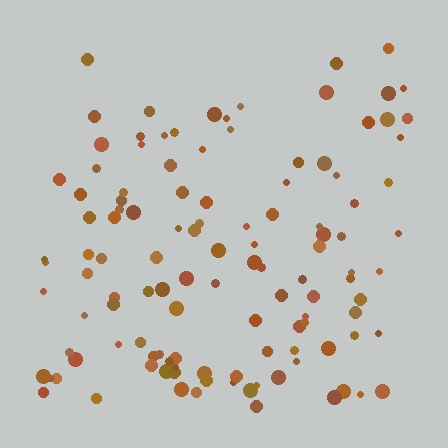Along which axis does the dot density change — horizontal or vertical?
Vertical.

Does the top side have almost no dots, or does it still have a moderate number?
Still a moderate number, just noticeably fewer than the bottom.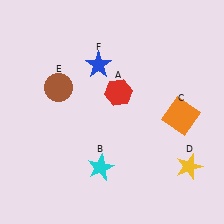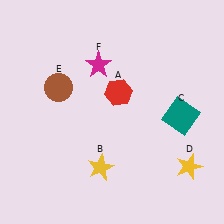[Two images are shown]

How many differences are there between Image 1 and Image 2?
There are 3 differences between the two images.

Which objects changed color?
B changed from cyan to yellow. C changed from orange to teal. F changed from blue to magenta.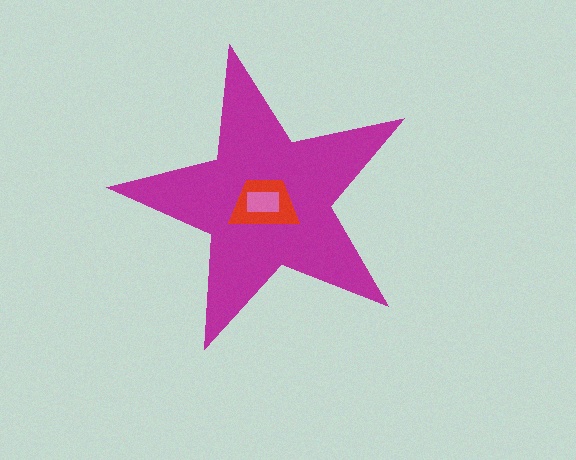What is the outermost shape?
The magenta star.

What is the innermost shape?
The pink rectangle.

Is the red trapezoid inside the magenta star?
Yes.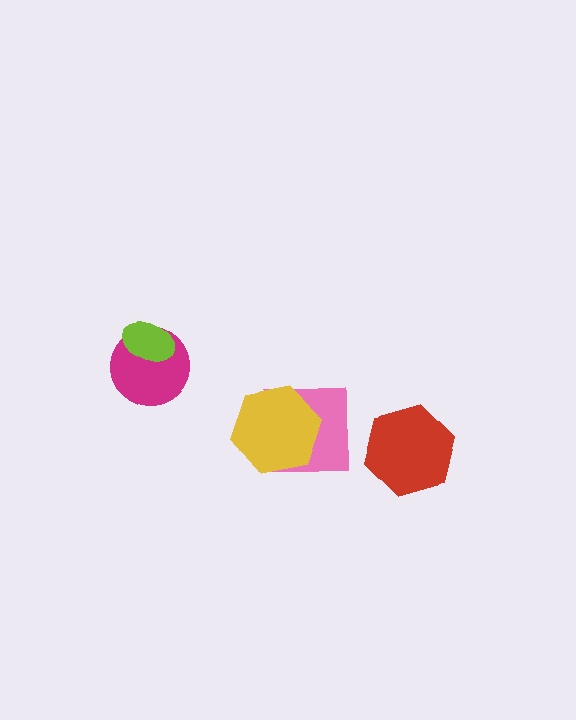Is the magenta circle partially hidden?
Yes, it is partially covered by another shape.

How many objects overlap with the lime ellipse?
1 object overlaps with the lime ellipse.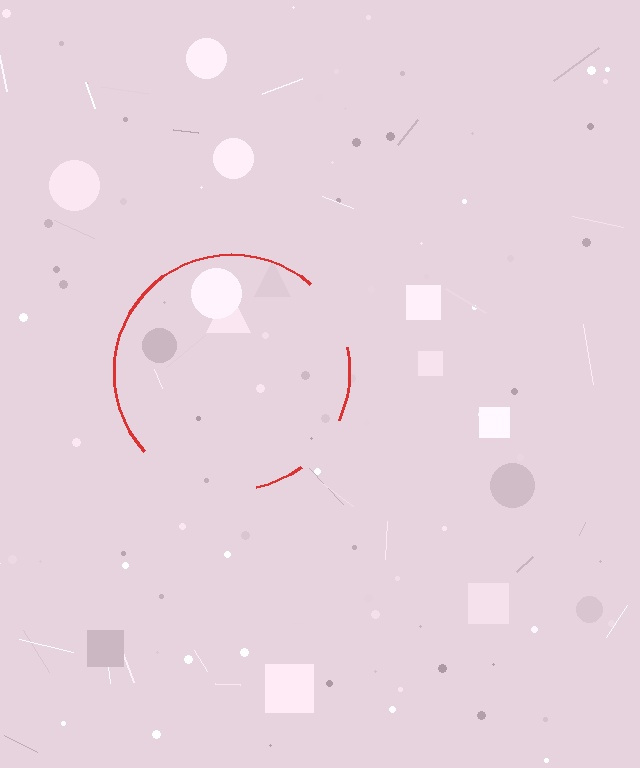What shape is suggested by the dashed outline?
The dashed outline suggests a circle.